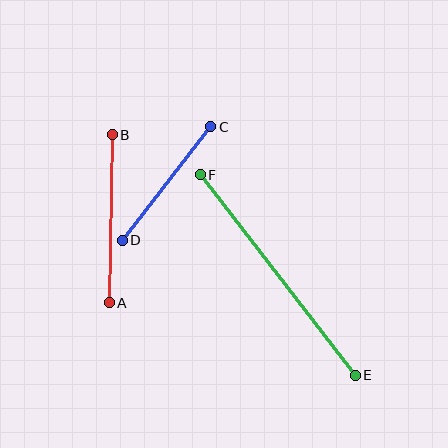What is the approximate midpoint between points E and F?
The midpoint is at approximately (278, 275) pixels.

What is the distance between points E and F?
The distance is approximately 254 pixels.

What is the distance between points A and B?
The distance is approximately 168 pixels.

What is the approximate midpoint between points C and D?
The midpoint is at approximately (167, 184) pixels.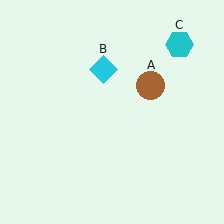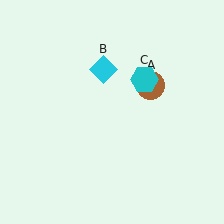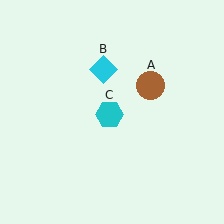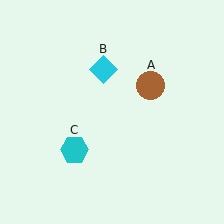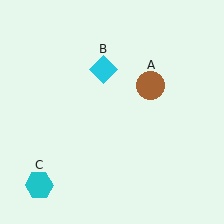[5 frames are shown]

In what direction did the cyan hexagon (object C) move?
The cyan hexagon (object C) moved down and to the left.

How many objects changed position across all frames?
1 object changed position: cyan hexagon (object C).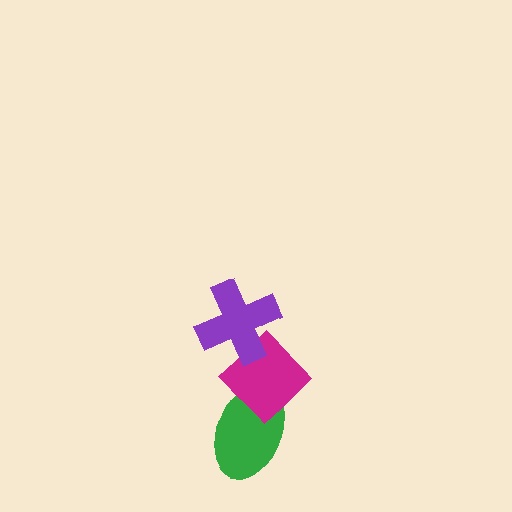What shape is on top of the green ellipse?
The magenta diamond is on top of the green ellipse.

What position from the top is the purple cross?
The purple cross is 1st from the top.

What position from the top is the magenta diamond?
The magenta diamond is 2nd from the top.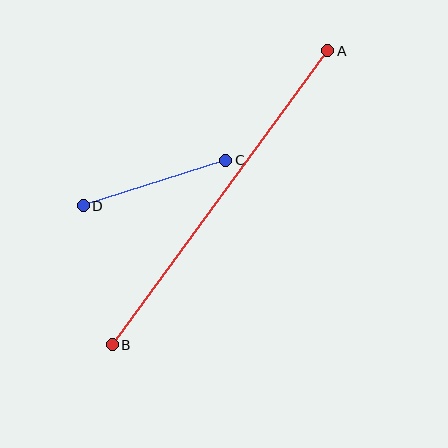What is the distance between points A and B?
The distance is approximately 365 pixels.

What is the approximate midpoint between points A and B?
The midpoint is at approximately (220, 198) pixels.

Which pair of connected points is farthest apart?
Points A and B are farthest apart.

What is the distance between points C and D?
The distance is approximately 150 pixels.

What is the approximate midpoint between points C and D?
The midpoint is at approximately (155, 183) pixels.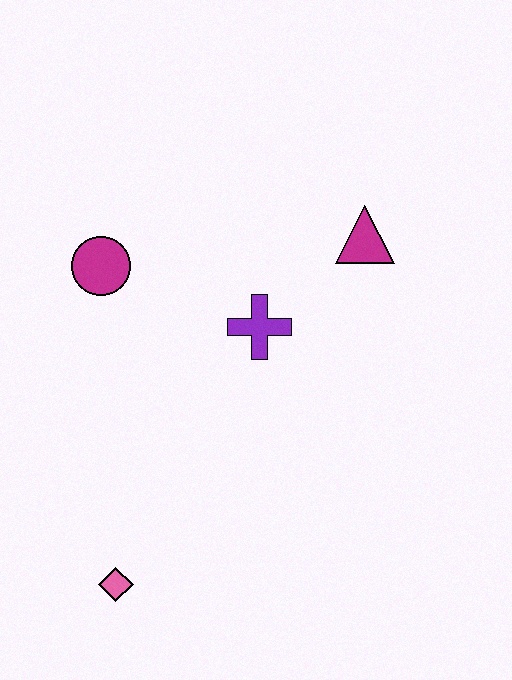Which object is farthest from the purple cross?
The pink diamond is farthest from the purple cross.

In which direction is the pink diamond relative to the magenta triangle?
The pink diamond is below the magenta triangle.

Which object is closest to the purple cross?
The magenta triangle is closest to the purple cross.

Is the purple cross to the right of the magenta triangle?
No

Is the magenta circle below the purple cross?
No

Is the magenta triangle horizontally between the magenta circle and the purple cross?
No